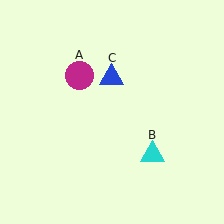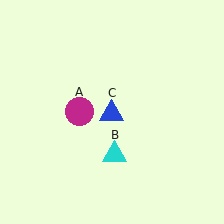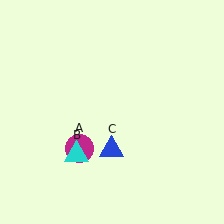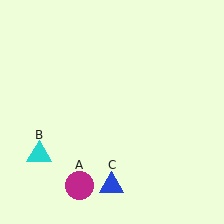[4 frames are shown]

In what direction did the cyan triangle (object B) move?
The cyan triangle (object B) moved left.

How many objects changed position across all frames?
3 objects changed position: magenta circle (object A), cyan triangle (object B), blue triangle (object C).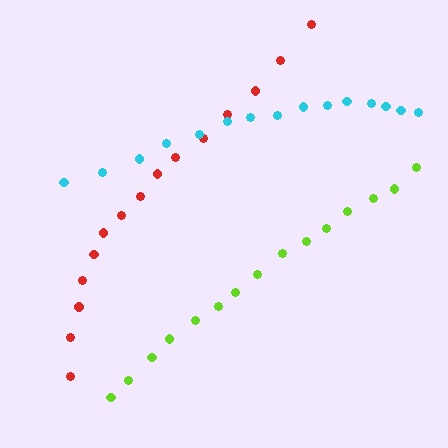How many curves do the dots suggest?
There are 3 distinct paths.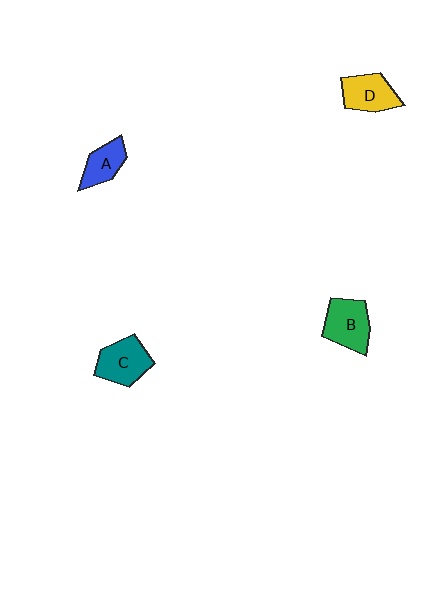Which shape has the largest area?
Shape B (green).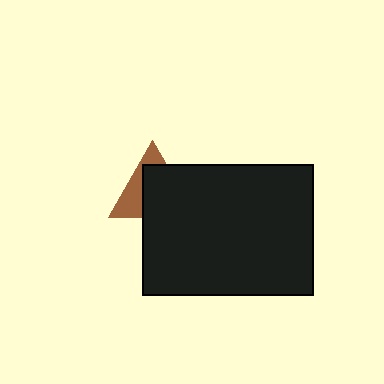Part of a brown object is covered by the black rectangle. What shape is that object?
It is a triangle.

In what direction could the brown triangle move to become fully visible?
The brown triangle could move toward the upper-left. That would shift it out from behind the black rectangle entirely.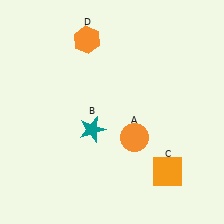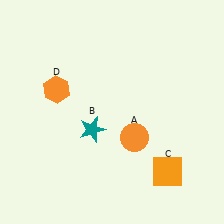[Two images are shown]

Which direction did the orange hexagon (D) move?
The orange hexagon (D) moved down.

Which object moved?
The orange hexagon (D) moved down.